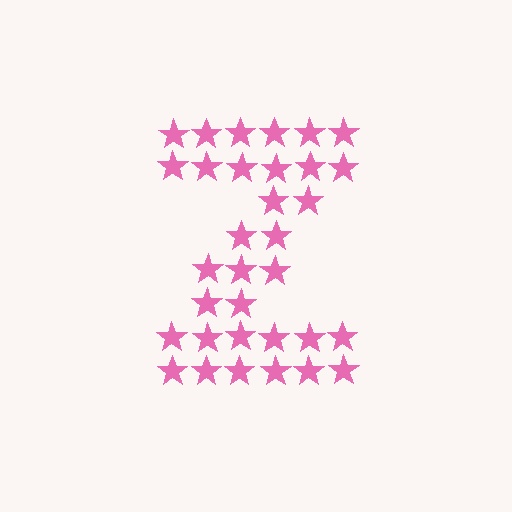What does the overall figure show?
The overall figure shows the letter Z.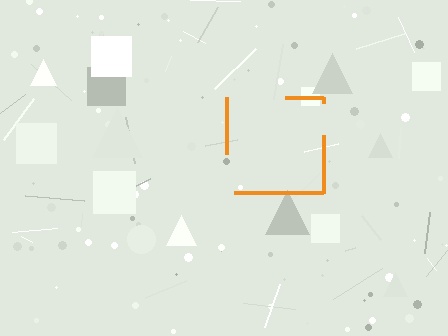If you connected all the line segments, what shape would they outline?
They would outline a square.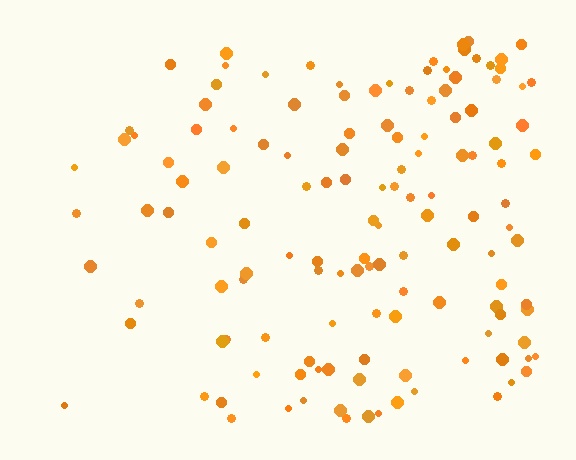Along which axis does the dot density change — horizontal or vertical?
Horizontal.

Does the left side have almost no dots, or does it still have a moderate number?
Still a moderate number, just noticeably fewer than the right.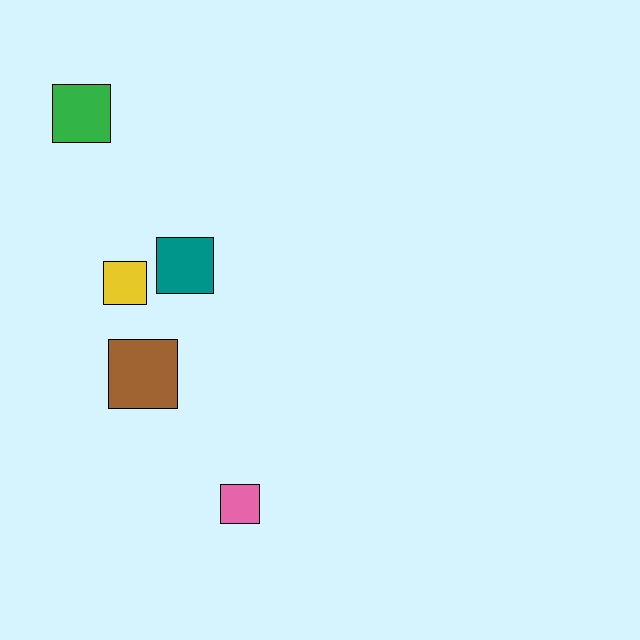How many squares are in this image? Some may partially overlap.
There are 5 squares.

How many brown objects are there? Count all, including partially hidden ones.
There is 1 brown object.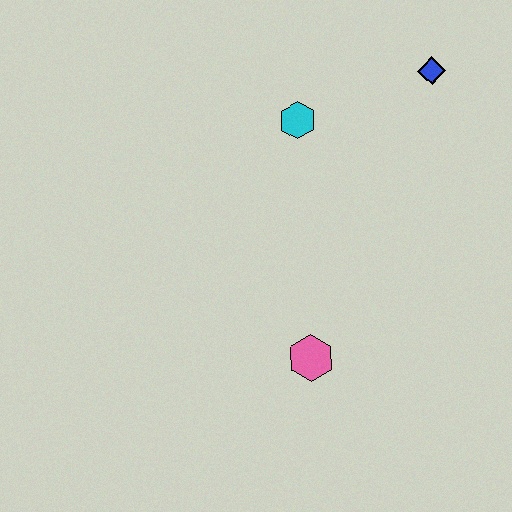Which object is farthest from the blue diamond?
The pink hexagon is farthest from the blue diamond.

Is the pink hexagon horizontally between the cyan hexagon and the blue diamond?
Yes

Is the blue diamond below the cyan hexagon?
No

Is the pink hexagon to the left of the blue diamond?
Yes